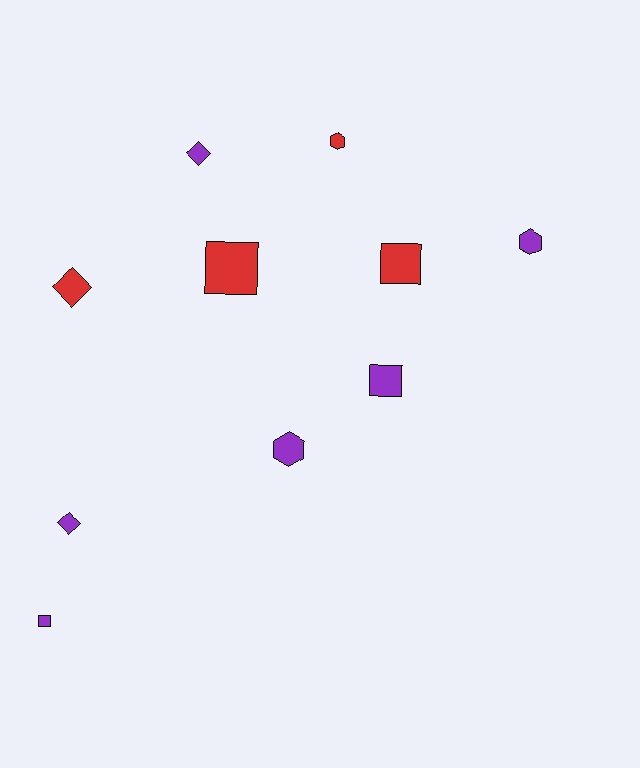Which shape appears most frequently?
Square, with 4 objects.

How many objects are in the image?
There are 10 objects.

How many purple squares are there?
There are 2 purple squares.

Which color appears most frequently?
Purple, with 6 objects.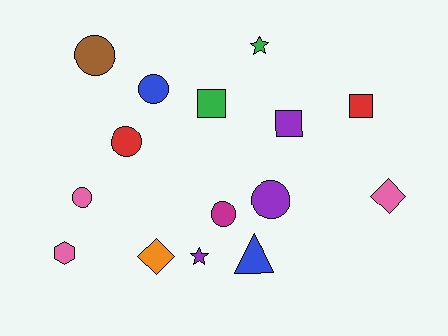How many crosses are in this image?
There are no crosses.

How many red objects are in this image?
There are 2 red objects.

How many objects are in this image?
There are 15 objects.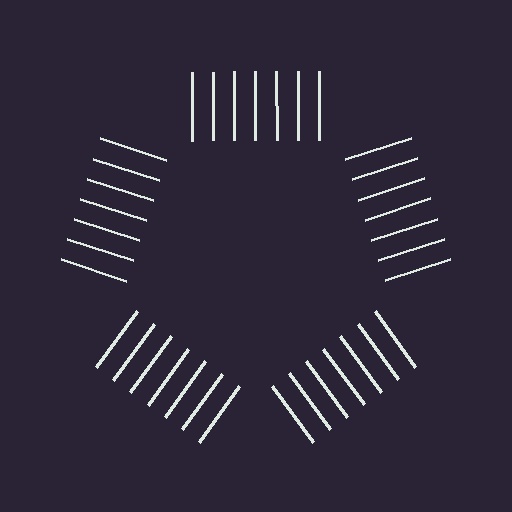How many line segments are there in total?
35 — 7 along each of the 5 edges.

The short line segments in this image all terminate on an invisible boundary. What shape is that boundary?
An illusory pentagon — the line segments terminate on its edges but no continuous stroke is drawn.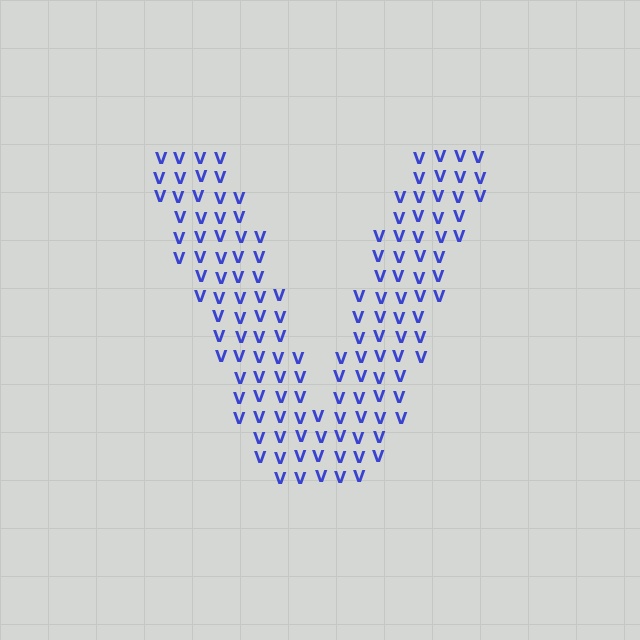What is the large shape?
The large shape is the letter V.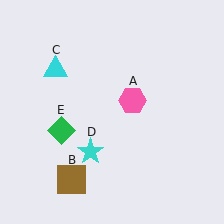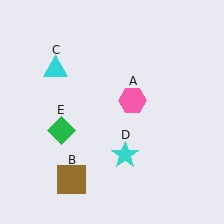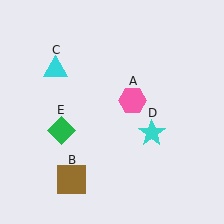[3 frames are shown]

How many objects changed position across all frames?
1 object changed position: cyan star (object D).